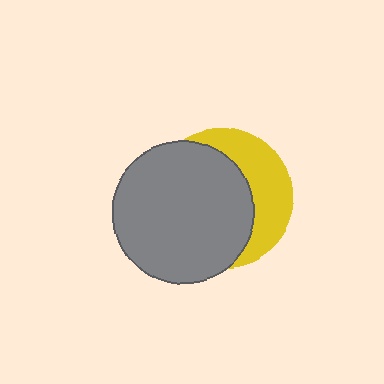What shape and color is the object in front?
The object in front is a gray circle.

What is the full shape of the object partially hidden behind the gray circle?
The partially hidden object is a yellow circle.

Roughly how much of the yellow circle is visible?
A small part of it is visible (roughly 36%).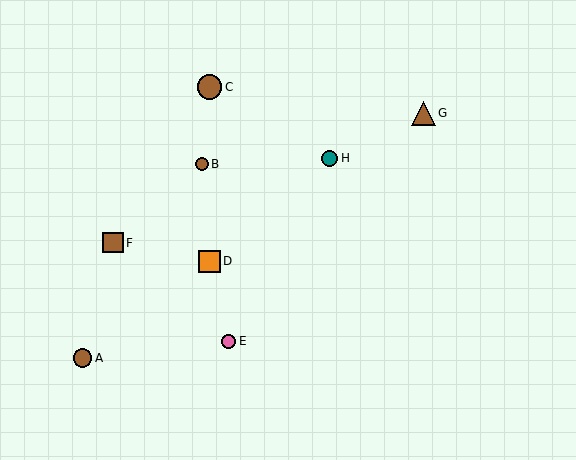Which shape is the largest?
The brown circle (labeled C) is the largest.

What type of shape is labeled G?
Shape G is a brown triangle.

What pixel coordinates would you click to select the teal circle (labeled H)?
Click at (330, 158) to select the teal circle H.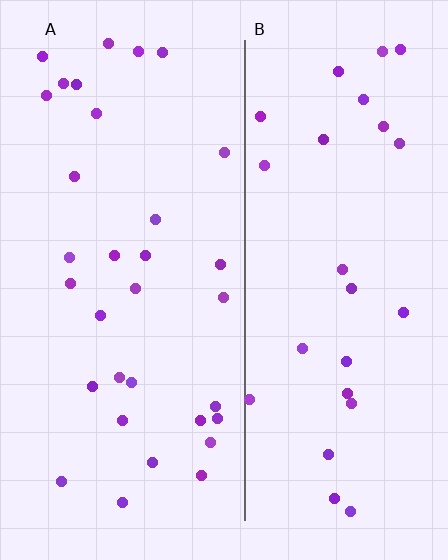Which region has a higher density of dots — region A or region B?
A (the left).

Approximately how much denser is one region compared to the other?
Approximately 1.2× — region A over region B.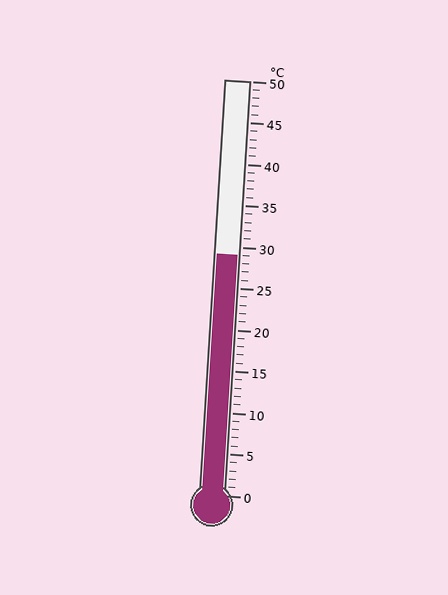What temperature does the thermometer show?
The thermometer shows approximately 29°C.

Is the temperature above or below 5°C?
The temperature is above 5°C.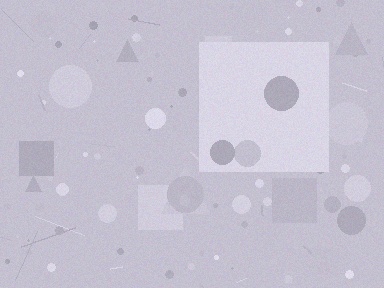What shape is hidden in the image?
A square is hidden in the image.